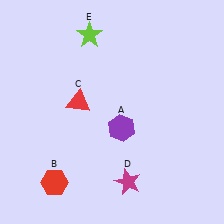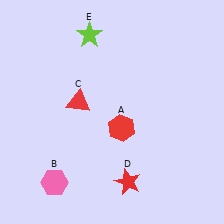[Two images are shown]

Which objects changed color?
A changed from purple to red. B changed from red to pink. D changed from magenta to red.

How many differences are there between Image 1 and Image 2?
There are 3 differences between the two images.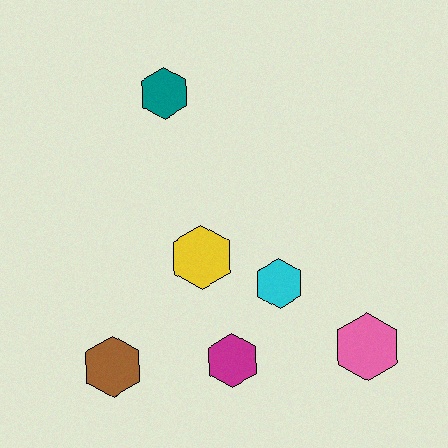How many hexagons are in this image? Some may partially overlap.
There are 6 hexagons.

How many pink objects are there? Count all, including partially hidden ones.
There is 1 pink object.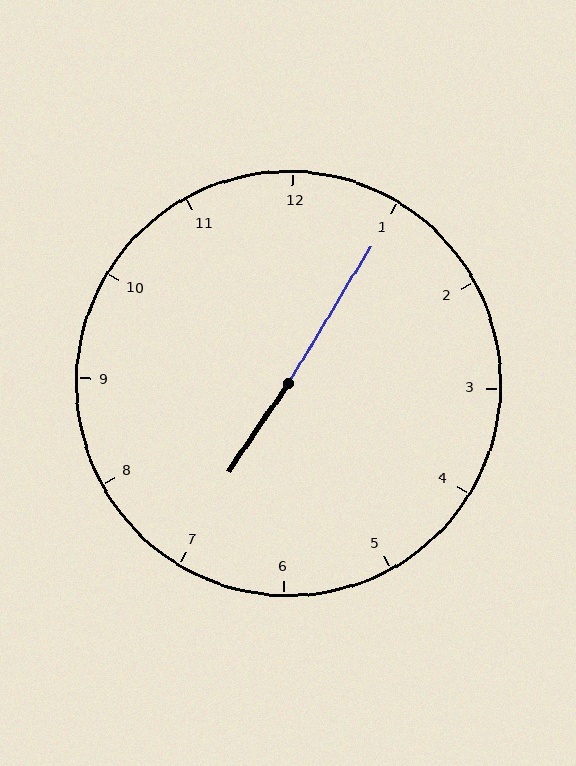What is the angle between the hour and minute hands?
Approximately 178 degrees.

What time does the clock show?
7:05.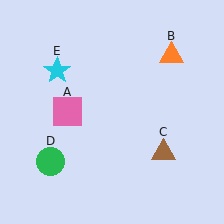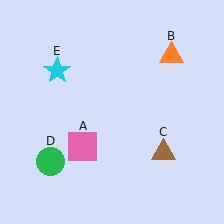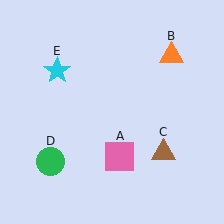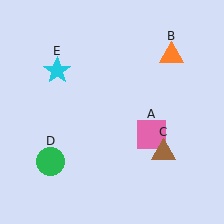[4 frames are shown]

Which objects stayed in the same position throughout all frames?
Orange triangle (object B) and brown triangle (object C) and green circle (object D) and cyan star (object E) remained stationary.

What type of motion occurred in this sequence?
The pink square (object A) rotated counterclockwise around the center of the scene.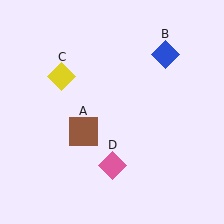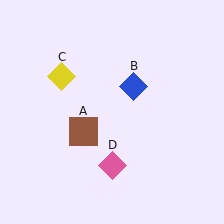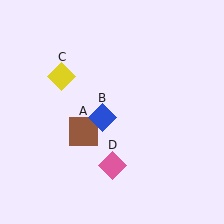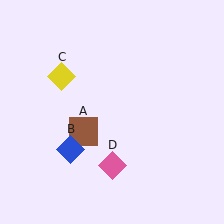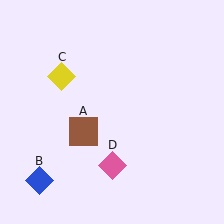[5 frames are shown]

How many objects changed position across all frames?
1 object changed position: blue diamond (object B).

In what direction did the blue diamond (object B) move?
The blue diamond (object B) moved down and to the left.